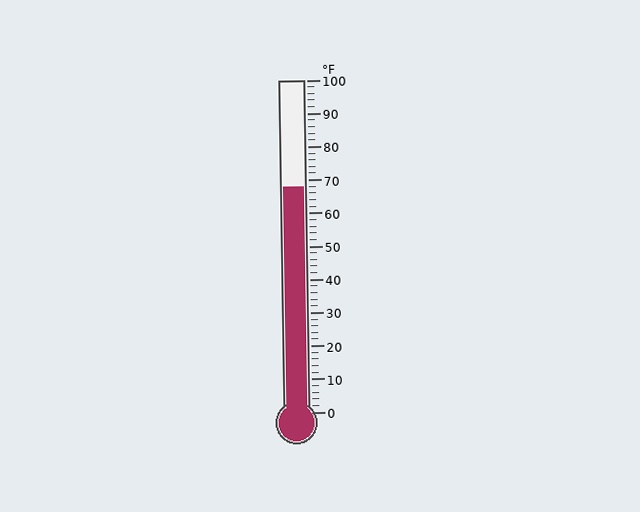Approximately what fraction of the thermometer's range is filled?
The thermometer is filled to approximately 70% of its range.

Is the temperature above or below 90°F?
The temperature is below 90°F.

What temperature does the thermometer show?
The thermometer shows approximately 68°F.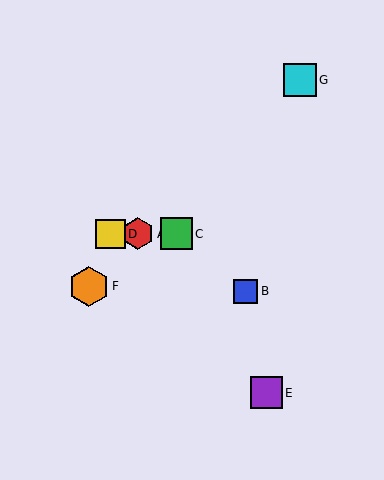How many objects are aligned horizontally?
3 objects (A, C, D) are aligned horizontally.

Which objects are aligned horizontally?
Objects A, C, D are aligned horizontally.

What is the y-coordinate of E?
Object E is at y≈393.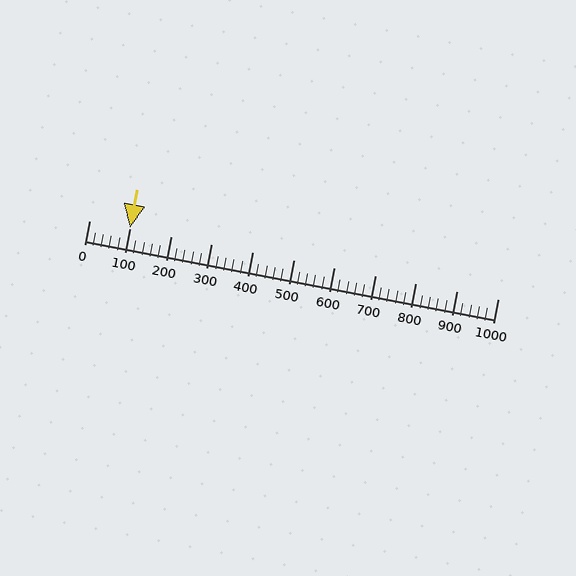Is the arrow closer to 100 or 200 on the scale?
The arrow is closer to 100.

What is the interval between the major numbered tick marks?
The major tick marks are spaced 100 units apart.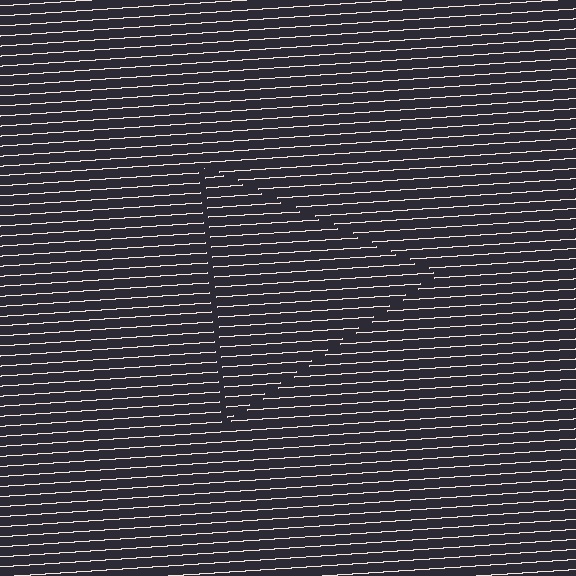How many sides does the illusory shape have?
3 sides — the line-ends trace a triangle.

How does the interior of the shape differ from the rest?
The interior of the shape contains the same grating, shifted by half a period — the contour is defined by the phase discontinuity where line-ends from the inner and outer gratings abut.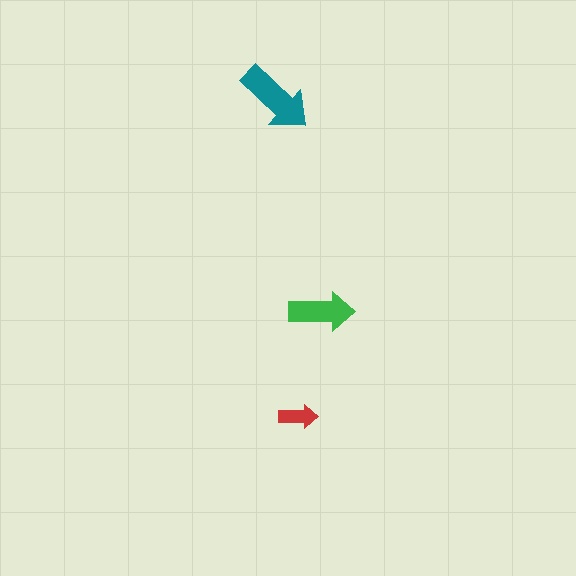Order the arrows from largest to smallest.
the teal one, the green one, the red one.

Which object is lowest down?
The red arrow is bottommost.